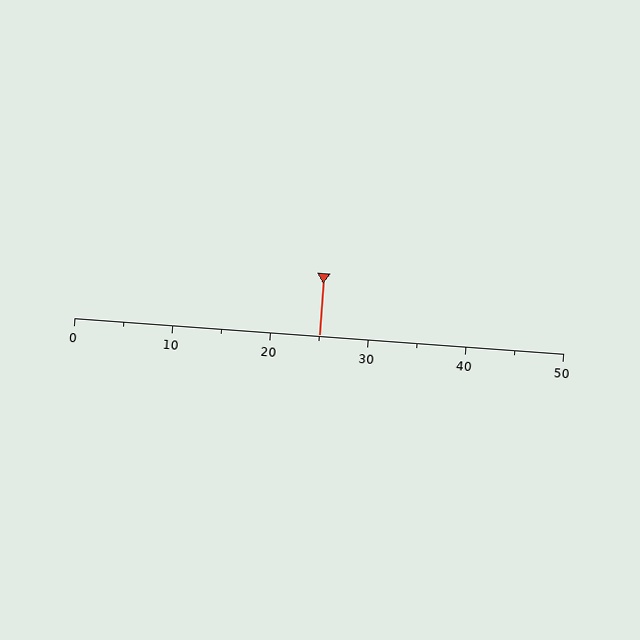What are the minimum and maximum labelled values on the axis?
The axis runs from 0 to 50.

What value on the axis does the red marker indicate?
The marker indicates approximately 25.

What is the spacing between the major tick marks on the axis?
The major ticks are spaced 10 apart.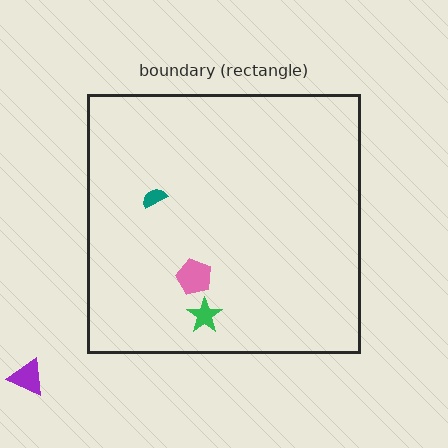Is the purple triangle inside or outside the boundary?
Outside.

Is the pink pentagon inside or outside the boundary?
Inside.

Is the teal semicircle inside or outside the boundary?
Inside.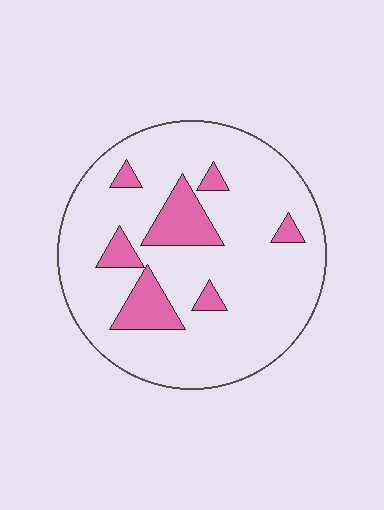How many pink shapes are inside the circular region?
7.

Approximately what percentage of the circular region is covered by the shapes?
Approximately 15%.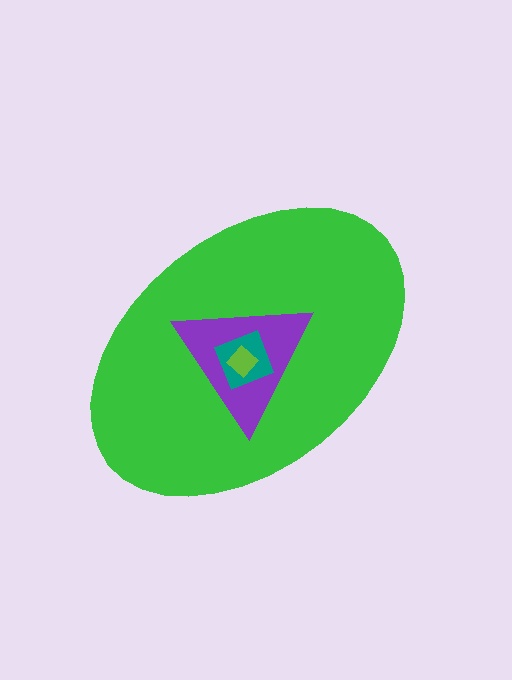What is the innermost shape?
The lime diamond.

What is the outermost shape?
The green ellipse.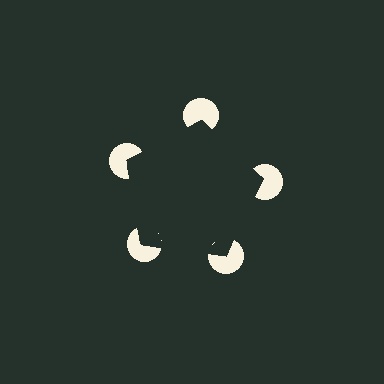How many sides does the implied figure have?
5 sides.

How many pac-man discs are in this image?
There are 5 — one at each vertex of the illusory pentagon.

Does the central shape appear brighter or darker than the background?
It typically appears slightly darker than the background, even though no actual brightness change is drawn.